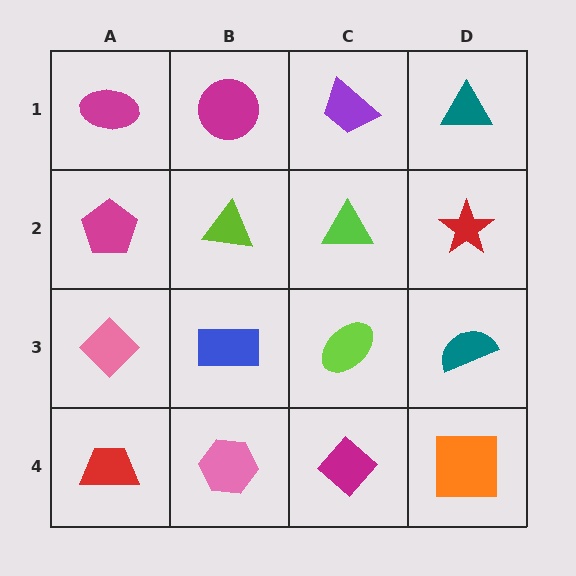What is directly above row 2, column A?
A magenta ellipse.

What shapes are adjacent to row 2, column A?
A magenta ellipse (row 1, column A), a pink diamond (row 3, column A), a lime triangle (row 2, column B).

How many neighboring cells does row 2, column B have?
4.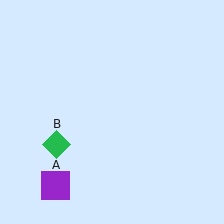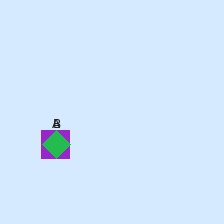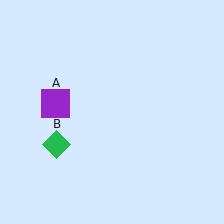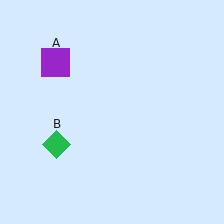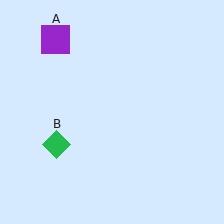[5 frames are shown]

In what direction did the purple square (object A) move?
The purple square (object A) moved up.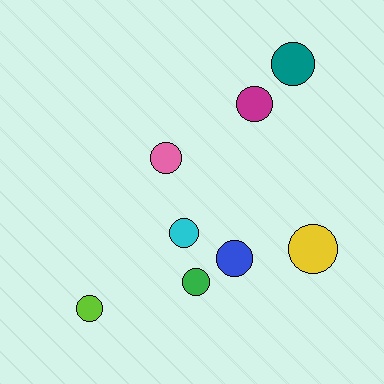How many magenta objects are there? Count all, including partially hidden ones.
There is 1 magenta object.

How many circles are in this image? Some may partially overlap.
There are 8 circles.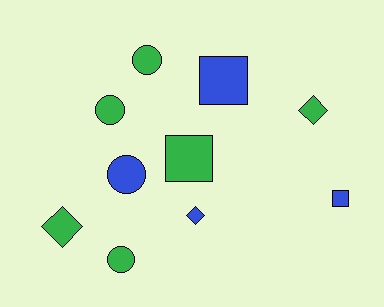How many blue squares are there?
There are 2 blue squares.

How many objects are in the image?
There are 10 objects.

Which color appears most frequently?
Green, with 6 objects.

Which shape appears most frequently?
Circle, with 4 objects.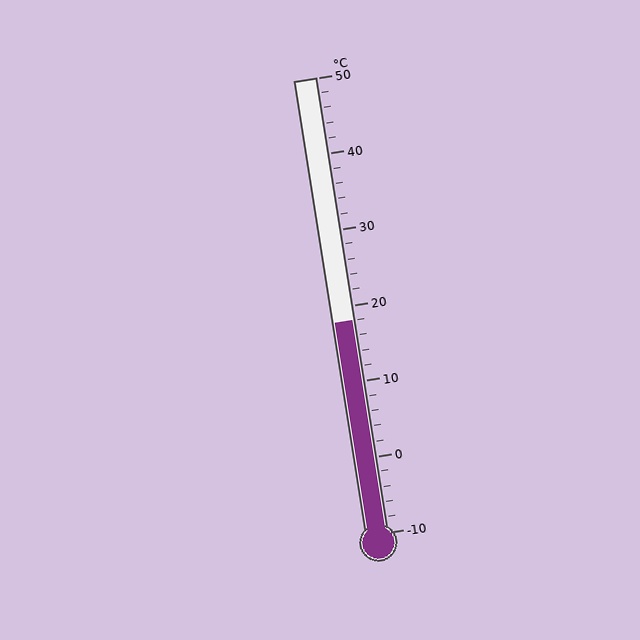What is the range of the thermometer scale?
The thermometer scale ranges from -10°C to 50°C.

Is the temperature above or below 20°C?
The temperature is below 20°C.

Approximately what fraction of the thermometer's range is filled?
The thermometer is filled to approximately 45% of its range.